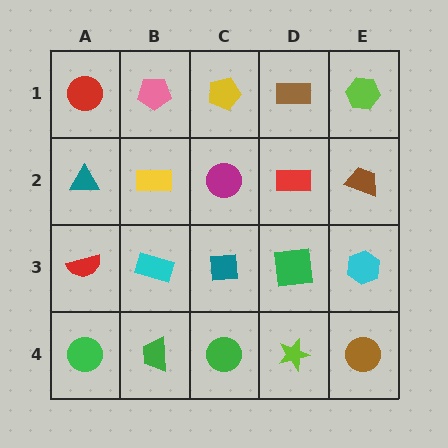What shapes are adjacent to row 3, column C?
A magenta circle (row 2, column C), a green circle (row 4, column C), a cyan rectangle (row 3, column B), a green square (row 3, column D).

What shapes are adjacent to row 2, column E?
A lime hexagon (row 1, column E), a cyan hexagon (row 3, column E), a red rectangle (row 2, column D).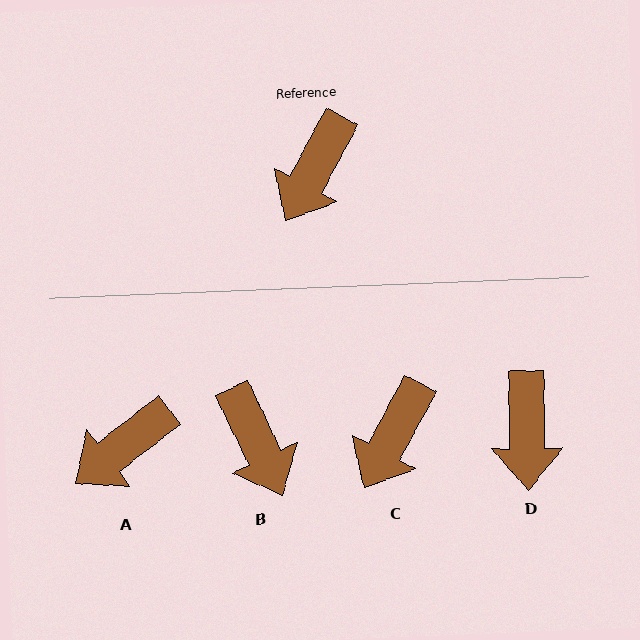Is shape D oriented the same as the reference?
No, it is off by about 29 degrees.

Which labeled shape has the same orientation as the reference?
C.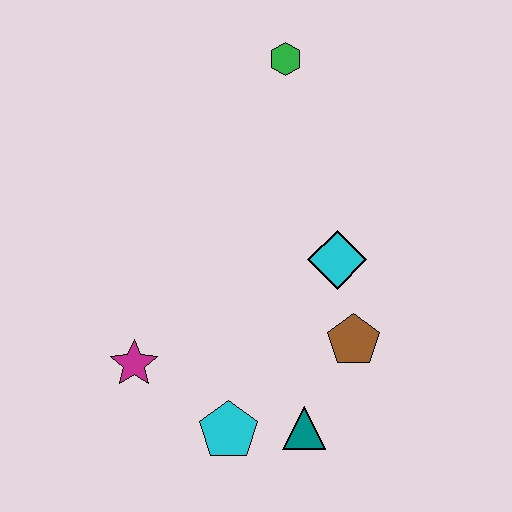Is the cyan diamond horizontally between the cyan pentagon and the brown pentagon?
Yes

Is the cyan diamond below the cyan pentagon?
No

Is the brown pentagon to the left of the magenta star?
No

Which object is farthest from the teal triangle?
The green hexagon is farthest from the teal triangle.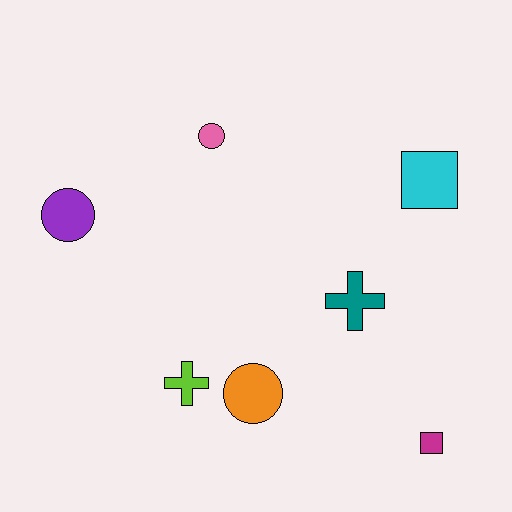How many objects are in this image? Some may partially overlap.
There are 7 objects.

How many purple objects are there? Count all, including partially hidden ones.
There is 1 purple object.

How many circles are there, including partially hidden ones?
There are 3 circles.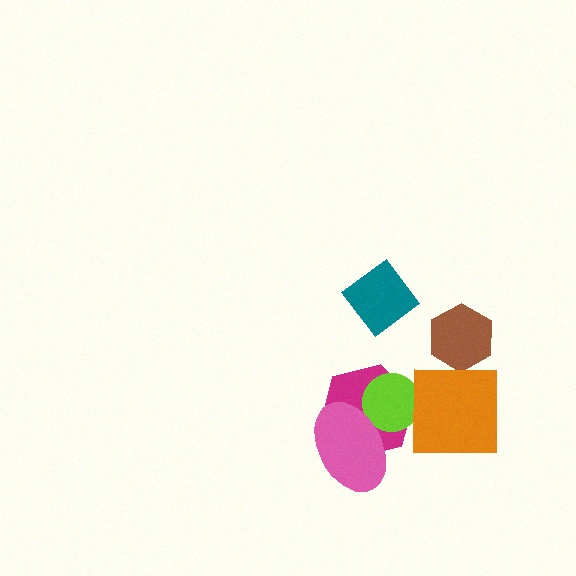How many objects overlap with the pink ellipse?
2 objects overlap with the pink ellipse.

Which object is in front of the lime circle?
The pink ellipse is in front of the lime circle.